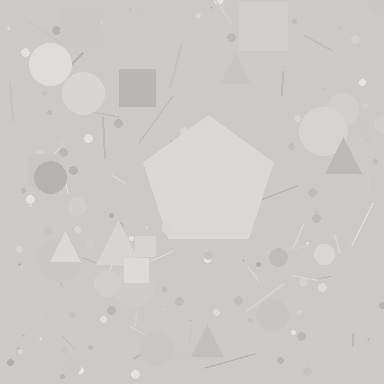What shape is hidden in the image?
A pentagon is hidden in the image.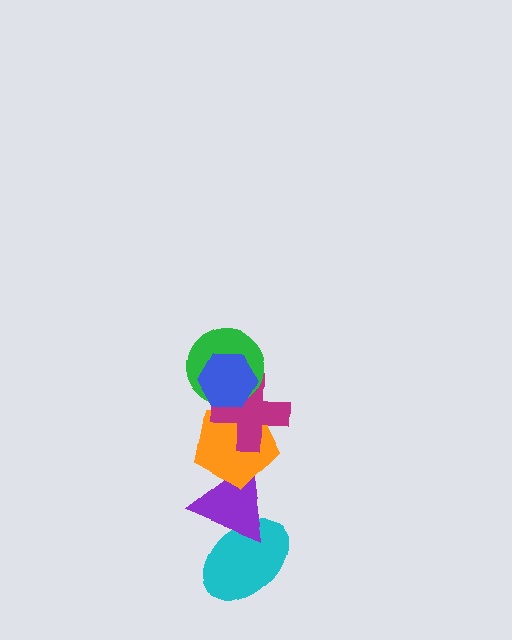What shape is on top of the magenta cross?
The green circle is on top of the magenta cross.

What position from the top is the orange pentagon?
The orange pentagon is 4th from the top.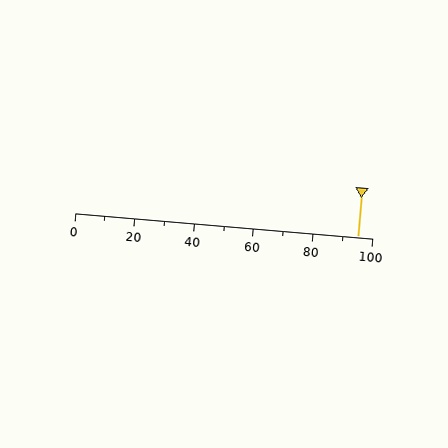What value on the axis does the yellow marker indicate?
The marker indicates approximately 95.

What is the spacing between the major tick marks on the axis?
The major ticks are spaced 20 apart.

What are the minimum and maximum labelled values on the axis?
The axis runs from 0 to 100.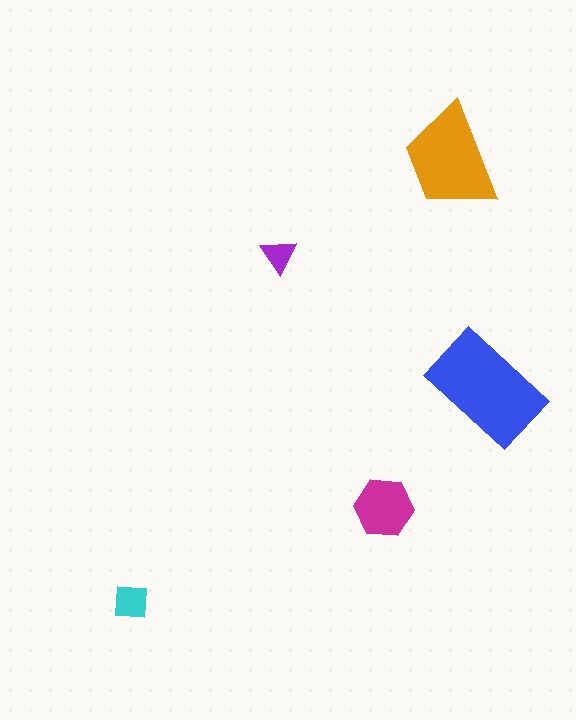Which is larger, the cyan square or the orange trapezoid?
The orange trapezoid.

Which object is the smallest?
The purple triangle.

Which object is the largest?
The blue rectangle.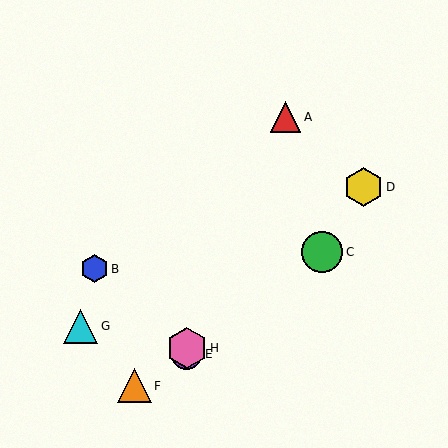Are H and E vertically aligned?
Yes, both are at x≈187.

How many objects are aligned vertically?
2 objects (E, H) are aligned vertically.